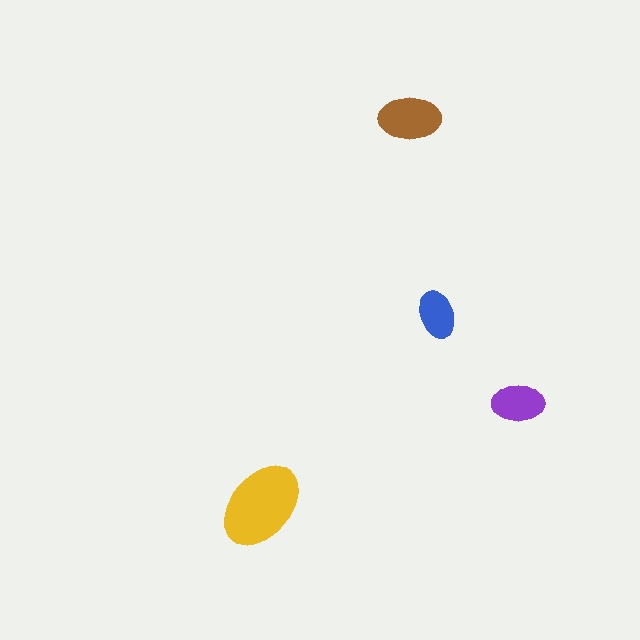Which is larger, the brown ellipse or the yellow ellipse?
The yellow one.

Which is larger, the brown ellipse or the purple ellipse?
The brown one.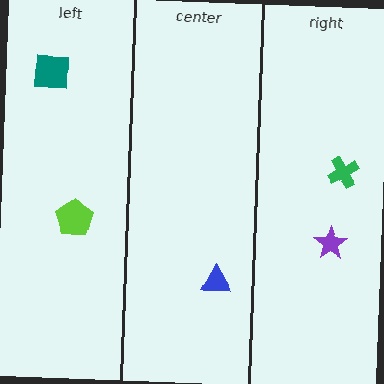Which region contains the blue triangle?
The center region.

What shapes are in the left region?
The teal square, the lime pentagon.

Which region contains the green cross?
The right region.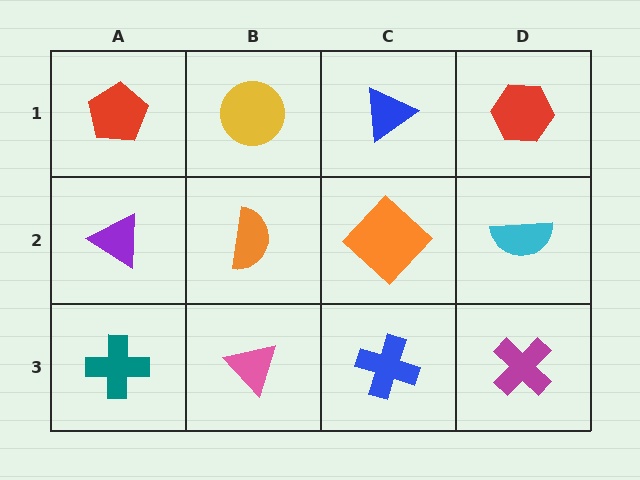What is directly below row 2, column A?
A teal cross.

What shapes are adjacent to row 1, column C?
An orange diamond (row 2, column C), a yellow circle (row 1, column B), a red hexagon (row 1, column D).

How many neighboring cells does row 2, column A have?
3.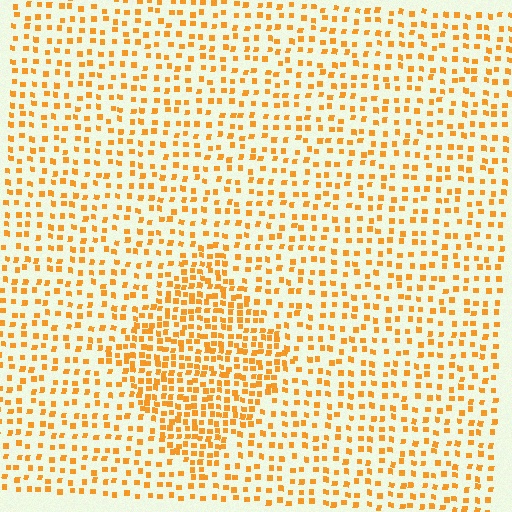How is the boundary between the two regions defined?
The boundary is defined by a change in element density (approximately 1.9x ratio). All elements are the same color, size, and shape.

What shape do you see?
I see a diamond.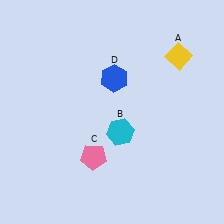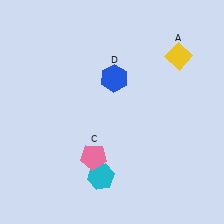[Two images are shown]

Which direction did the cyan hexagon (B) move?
The cyan hexagon (B) moved down.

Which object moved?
The cyan hexagon (B) moved down.